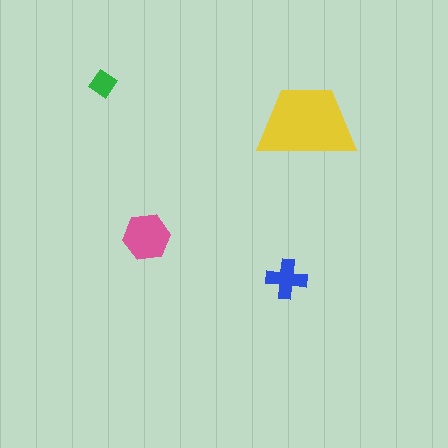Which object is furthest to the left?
The green diamond is leftmost.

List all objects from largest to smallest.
The yellow trapezoid, the pink hexagon, the blue cross, the green diamond.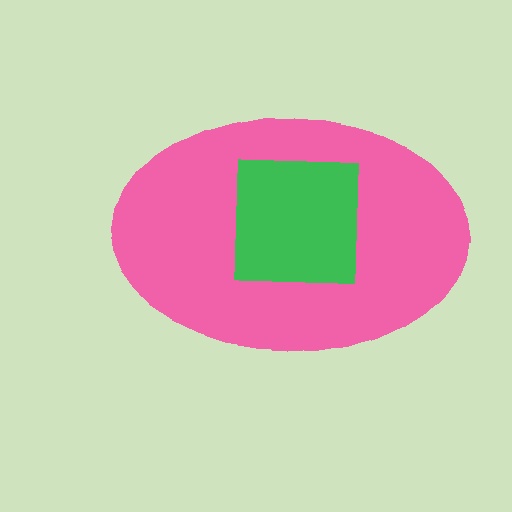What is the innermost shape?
The green square.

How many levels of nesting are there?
2.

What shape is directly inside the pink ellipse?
The green square.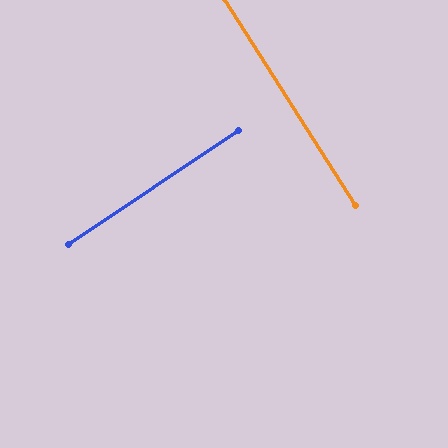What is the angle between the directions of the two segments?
Approximately 88 degrees.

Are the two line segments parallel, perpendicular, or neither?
Perpendicular — they meet at approximately 88°.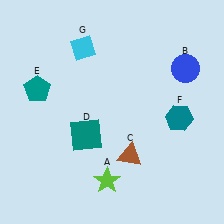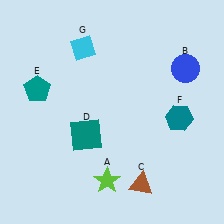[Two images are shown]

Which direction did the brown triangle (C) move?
The brown triangle (C) moved down.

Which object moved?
The brown triangle (C) moved down.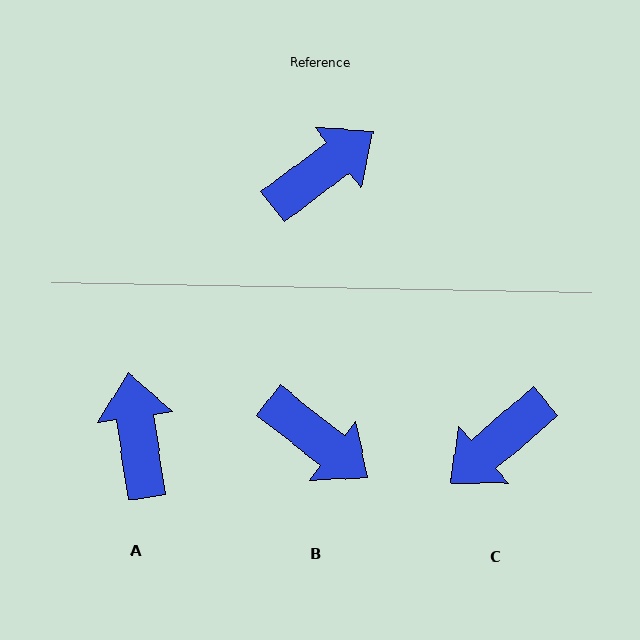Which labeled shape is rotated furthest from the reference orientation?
C, about 176 degrees away.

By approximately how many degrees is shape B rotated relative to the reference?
Approximately 75 degrees clockwise.